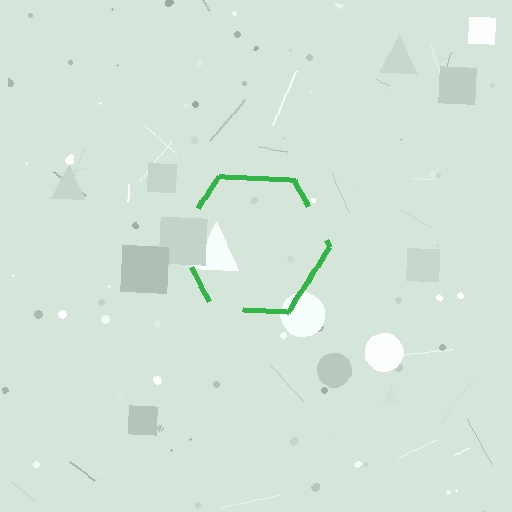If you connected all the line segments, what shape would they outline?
They would outline a hexagon.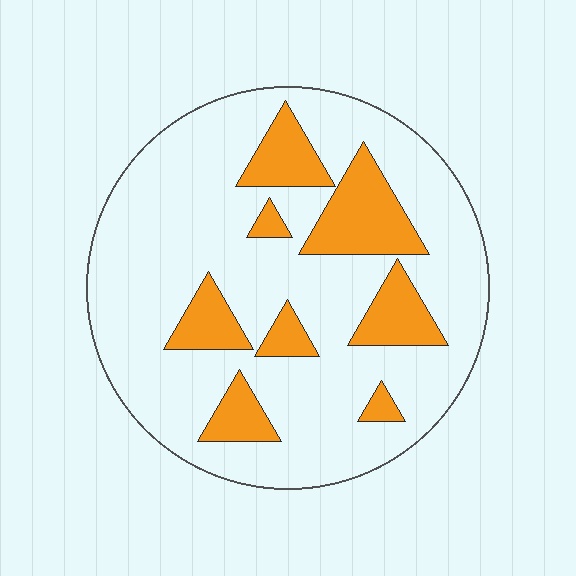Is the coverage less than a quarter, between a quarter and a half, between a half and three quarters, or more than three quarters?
Less than a quarter.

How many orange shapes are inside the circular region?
8.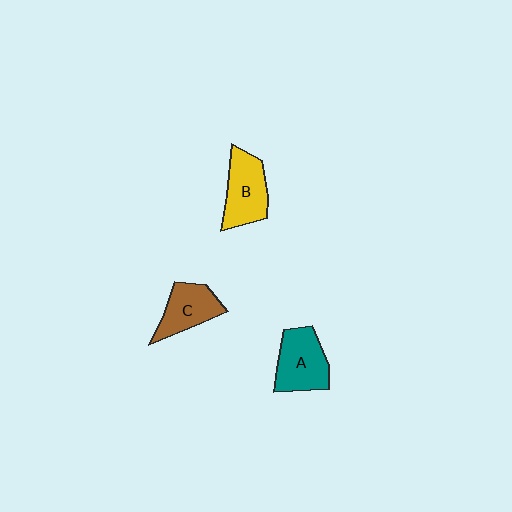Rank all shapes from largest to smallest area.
From largest to smallest: A (teal), B (yellow), C (brown).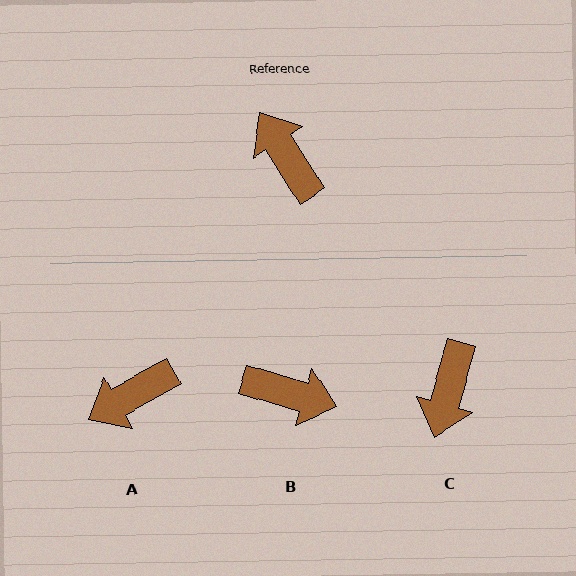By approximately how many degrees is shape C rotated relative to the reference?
Approximately 132 degrees counter-clockwise.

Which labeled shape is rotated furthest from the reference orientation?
B, about 139 degrees away.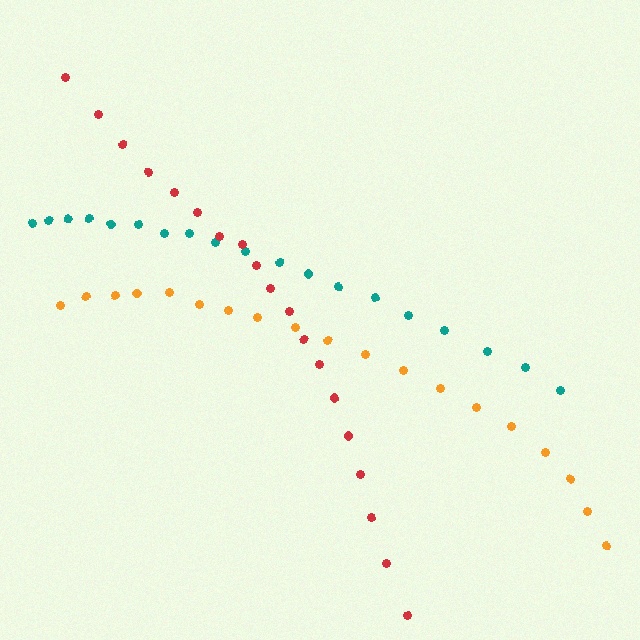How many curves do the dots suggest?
There are 3 distinct paths.